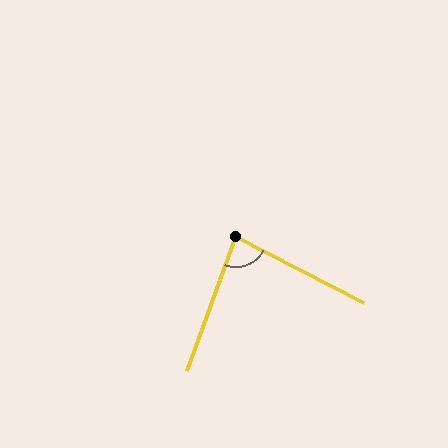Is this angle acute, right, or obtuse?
It is acute.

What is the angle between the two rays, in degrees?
Approximately 83 degrees.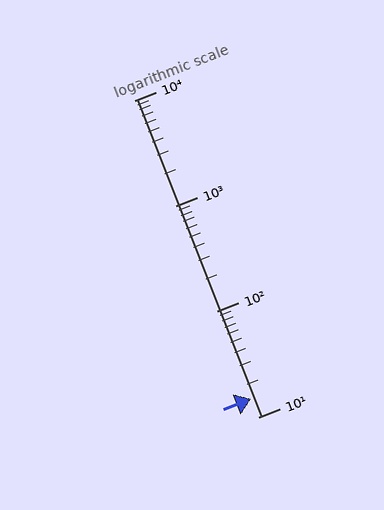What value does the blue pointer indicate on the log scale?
The pointer indicates approximately 15.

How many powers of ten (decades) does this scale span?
The scale spans 3 decades, from 10 to 10000.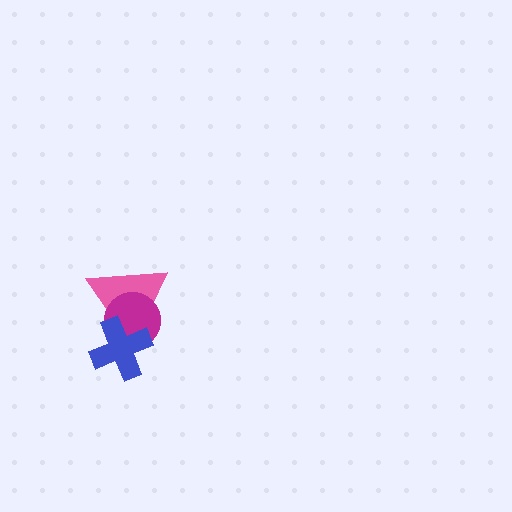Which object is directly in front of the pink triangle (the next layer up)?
The magenta circle is directly in front of the pink triangle.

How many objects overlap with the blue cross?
2 objects overlap with the blue cross.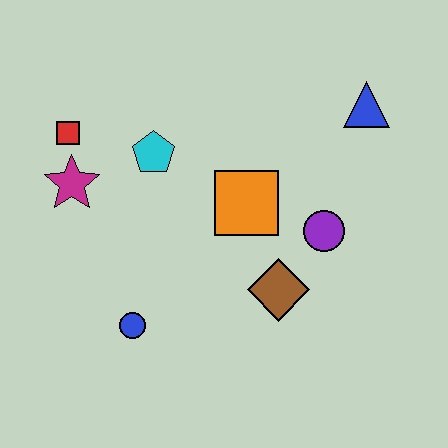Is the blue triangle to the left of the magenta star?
No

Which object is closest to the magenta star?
The red square is closest to the magenta star.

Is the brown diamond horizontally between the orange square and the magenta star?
No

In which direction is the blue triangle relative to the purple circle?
The blue triangle is above the purple circle.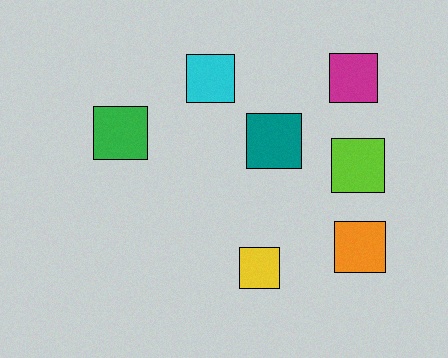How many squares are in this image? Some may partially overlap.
There are 7 squares.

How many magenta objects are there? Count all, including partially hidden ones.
There is 1 magenta object.